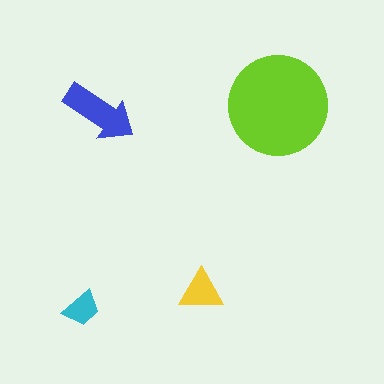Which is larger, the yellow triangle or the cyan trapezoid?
The yellow triangle.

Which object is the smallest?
The cyan trapezoid.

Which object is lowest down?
The cyan trapezoid is bottommost.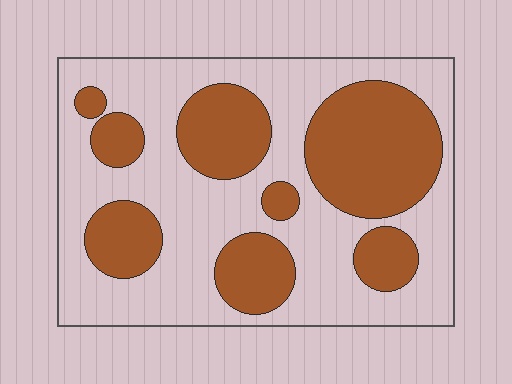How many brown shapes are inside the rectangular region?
8.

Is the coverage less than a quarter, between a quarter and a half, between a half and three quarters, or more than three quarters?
Between a quarter and a half.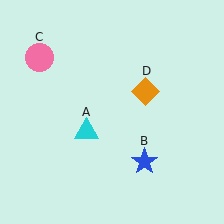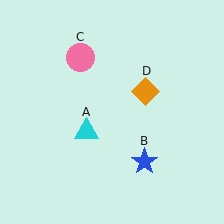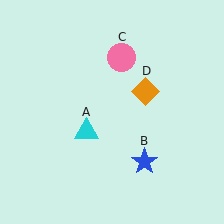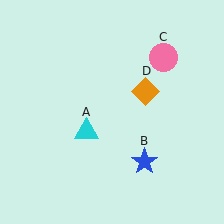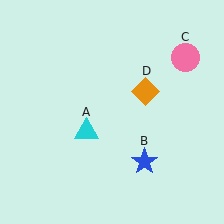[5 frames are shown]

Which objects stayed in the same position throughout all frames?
Cyan triangle (object A) and blue star (object B) and orange diamond (object D) remained stationary.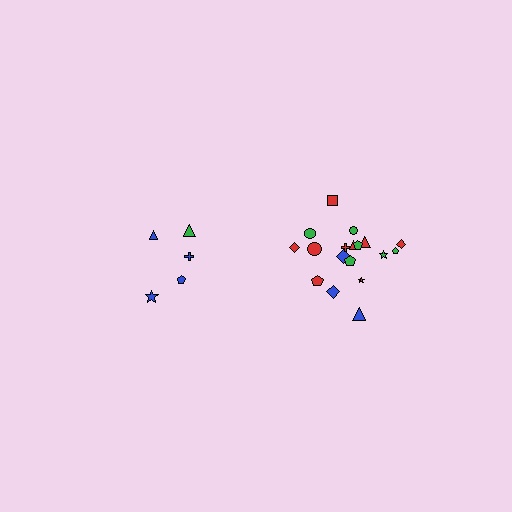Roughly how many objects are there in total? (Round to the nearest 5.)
Roughly 25 objects in total.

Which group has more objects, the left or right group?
The right group.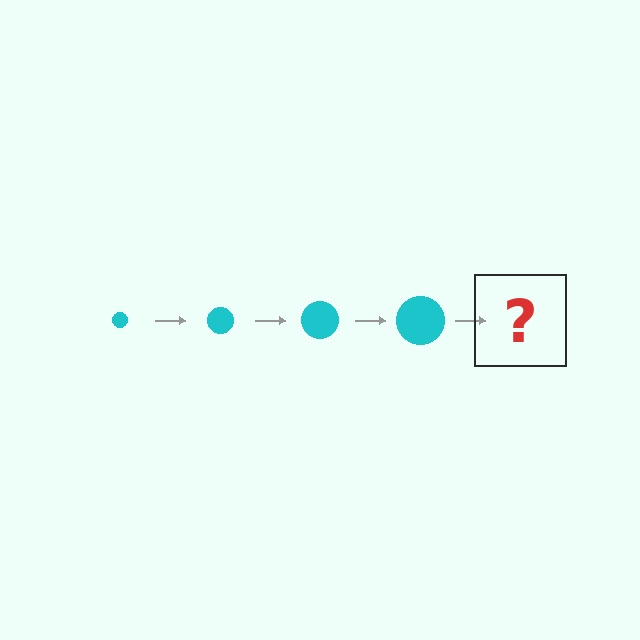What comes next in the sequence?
The next element should be a cyan circle, larger than the previous one.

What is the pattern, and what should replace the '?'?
The pattern is that the circle gets progressively larger each step. The '?' should be a cyan circle, larger than the previous one.